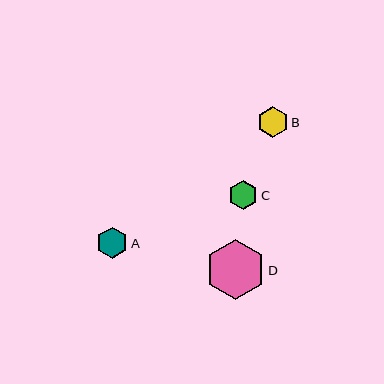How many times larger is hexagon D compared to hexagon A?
Hexagon D is approximately 1.9 times the size of hexagon A.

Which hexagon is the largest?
Hexagon D is the largest with a size of approximately 60 pixels.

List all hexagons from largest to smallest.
From largest to smallest: D, A, B, C.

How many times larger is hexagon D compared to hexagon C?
Hexagon D is approximately 2.1 times the size of hexagon C.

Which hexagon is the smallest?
Hexagon C is the smallest with a size of approximately 29 pixels.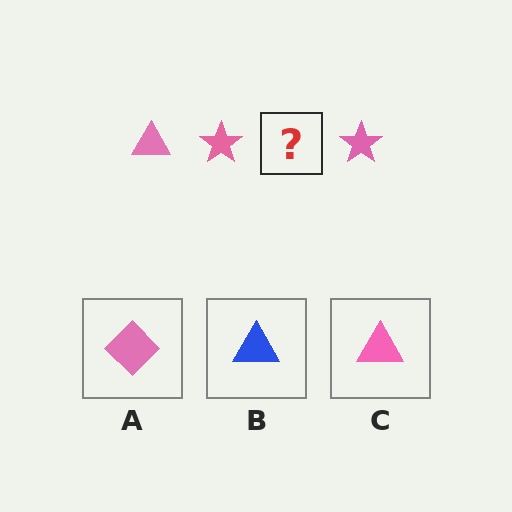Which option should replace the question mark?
Option C.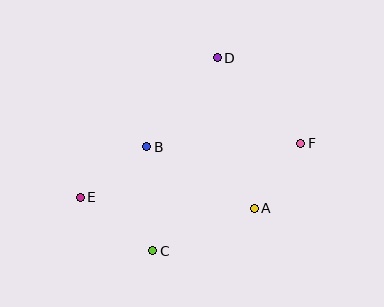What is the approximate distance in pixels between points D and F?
The distance between D and F is approximately 119 pixels.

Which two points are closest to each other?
Points A and F are closest to each other.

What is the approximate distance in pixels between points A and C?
The distance between A and C is approximately 110 pixels.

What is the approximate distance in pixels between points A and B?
The distance between A and B is approximately 124 pixels.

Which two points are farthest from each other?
Points E and F are farthest from each other.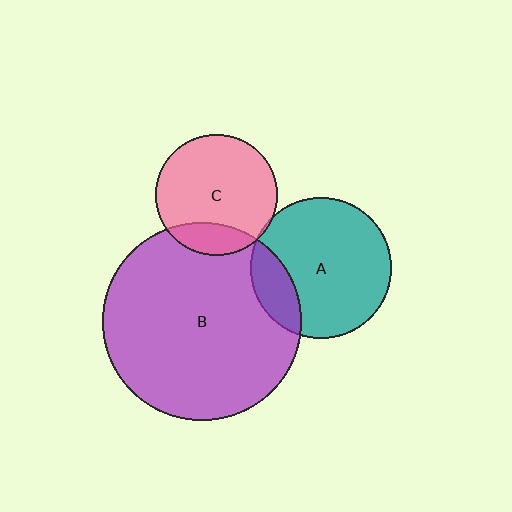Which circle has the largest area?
Circle B (purple).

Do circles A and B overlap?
Yes.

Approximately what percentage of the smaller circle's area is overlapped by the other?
Approximately 20%.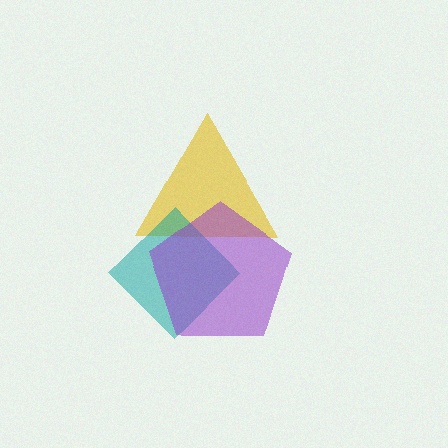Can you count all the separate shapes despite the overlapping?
Yes, there are 3 separate shapes.